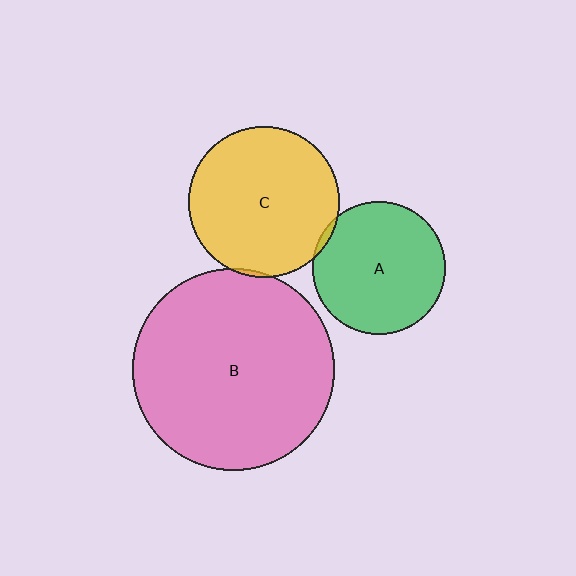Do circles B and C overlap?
Yes.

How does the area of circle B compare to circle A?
Approximately 2.3 times.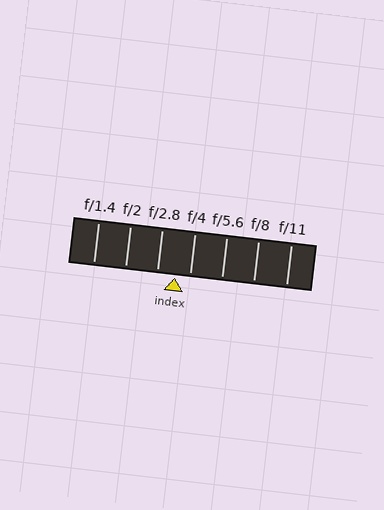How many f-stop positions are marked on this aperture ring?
There are 7 f-stop positions marked.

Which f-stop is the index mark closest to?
The index mark is closest to f/4.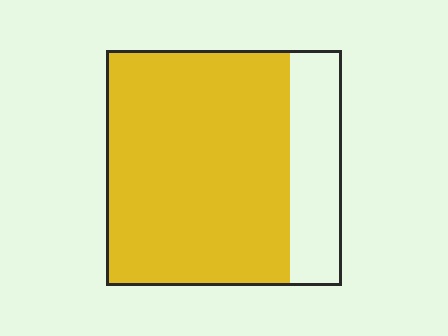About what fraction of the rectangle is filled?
About four fifths (4/5).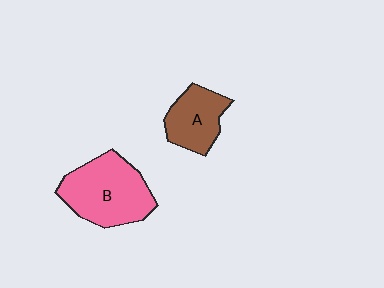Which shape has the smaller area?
Shape A (brown).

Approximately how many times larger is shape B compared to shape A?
Approximately 1.6 times.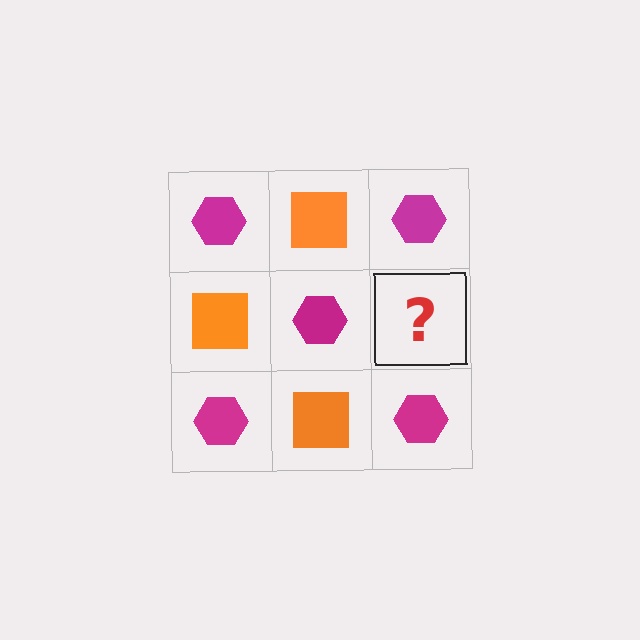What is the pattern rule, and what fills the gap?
The rule is that it alternates magenta hexagon and orange square in a checkerboard pattern. The gap should be filled with an orange square.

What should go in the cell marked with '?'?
The missing cell should contain an orange square.